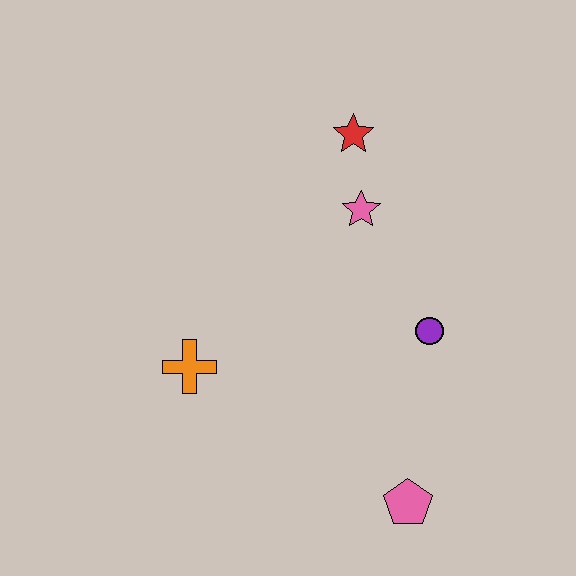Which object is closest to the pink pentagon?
The purple circle is closest to the pink pentagon.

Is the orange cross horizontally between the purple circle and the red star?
No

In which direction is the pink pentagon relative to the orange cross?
The pink pentagon is to the right of the orange cross.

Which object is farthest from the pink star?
The pink pentagon is farthest from the pink star.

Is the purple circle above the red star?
No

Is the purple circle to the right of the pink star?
Yes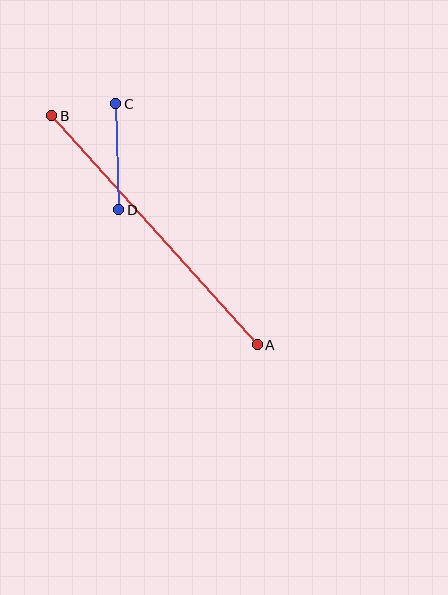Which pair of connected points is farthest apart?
Points A and B are farthest apart.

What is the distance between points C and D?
The distance is approximately 106 pixels.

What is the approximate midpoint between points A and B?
The midpoint is at approximately (155, 230) pixels.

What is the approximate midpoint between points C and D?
The midpoint is at approximately (117, 157) pixels.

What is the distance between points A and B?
The distance is approximately 307 pixels.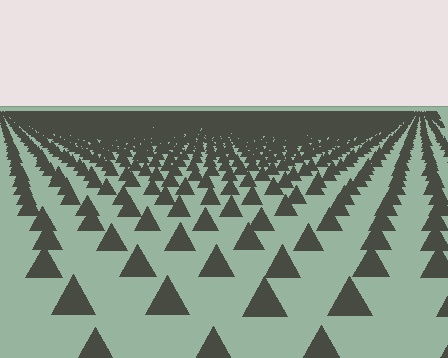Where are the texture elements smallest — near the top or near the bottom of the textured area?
Near the top.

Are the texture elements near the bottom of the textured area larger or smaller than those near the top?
Larger. Near the bottom, elements are closer to the viewer and appear at a bigger on-screen size.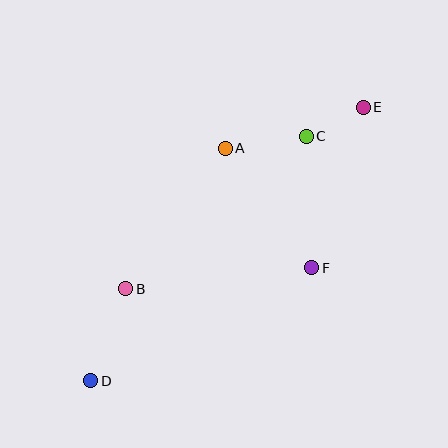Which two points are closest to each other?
Points C and E are closest to each other.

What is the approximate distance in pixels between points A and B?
The distance between A and B is approximately 172 pixels.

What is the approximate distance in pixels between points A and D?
The distance between A and D is approximately 269 pixels.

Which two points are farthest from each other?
Points D and E are farthest from each other.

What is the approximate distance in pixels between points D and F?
The distance between D and F is approximately 248 pixels.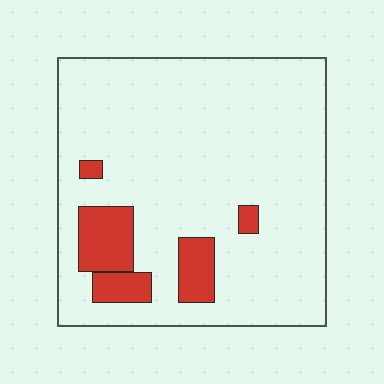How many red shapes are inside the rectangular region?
5.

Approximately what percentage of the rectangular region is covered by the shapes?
Approximately 10%.